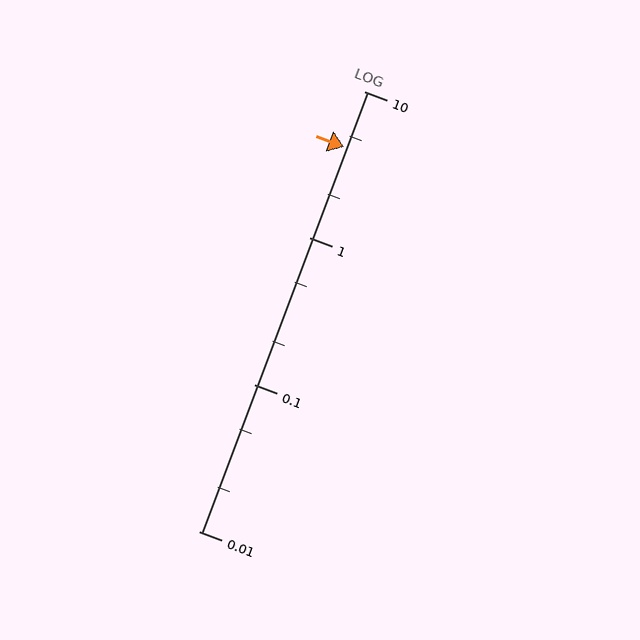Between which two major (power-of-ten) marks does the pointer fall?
The pointer is between 1 and 10.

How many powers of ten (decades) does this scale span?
The scale spans 3 decades, from 0.01 to 10.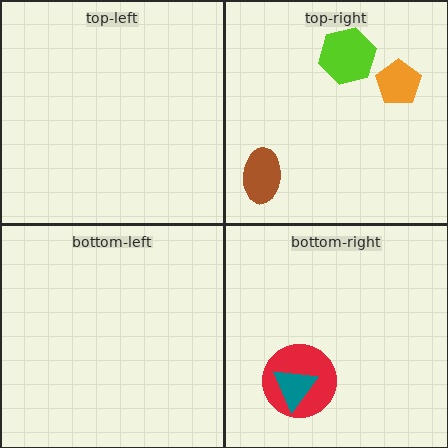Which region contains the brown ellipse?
The top-right region.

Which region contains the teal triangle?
The bottom-right region.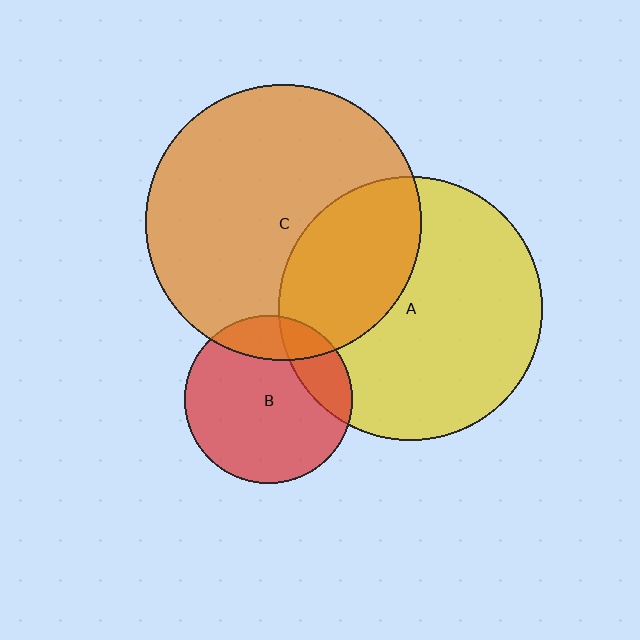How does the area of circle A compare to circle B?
Approximately 2.5 times.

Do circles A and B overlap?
Yes.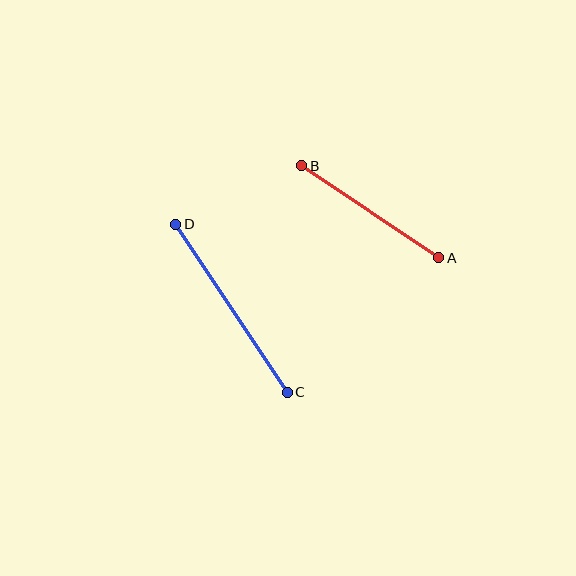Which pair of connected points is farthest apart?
Points C and D are farthest apart.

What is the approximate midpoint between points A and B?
The midpoint is at approximately (370, 212) pixels.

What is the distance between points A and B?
The distance is approximately 165 pixels.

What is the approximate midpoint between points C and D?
The midpoint is at approximately (232, 308) pixels.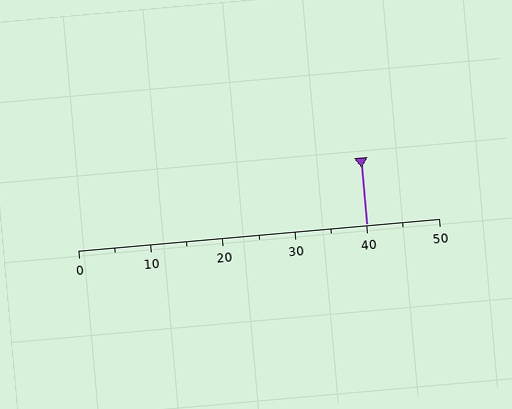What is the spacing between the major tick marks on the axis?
The major ticks are spaced 10 apart.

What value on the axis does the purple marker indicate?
The marker indicates approximately 40.